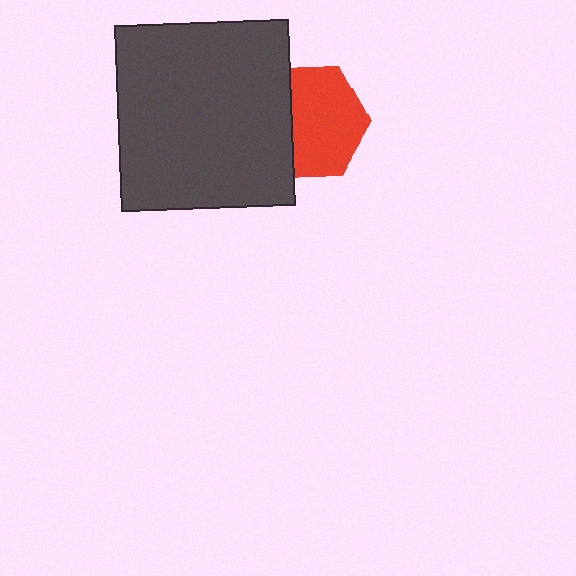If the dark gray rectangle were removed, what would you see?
You would see the complete red hexagon.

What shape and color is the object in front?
The object in front is a dark gray rectangle.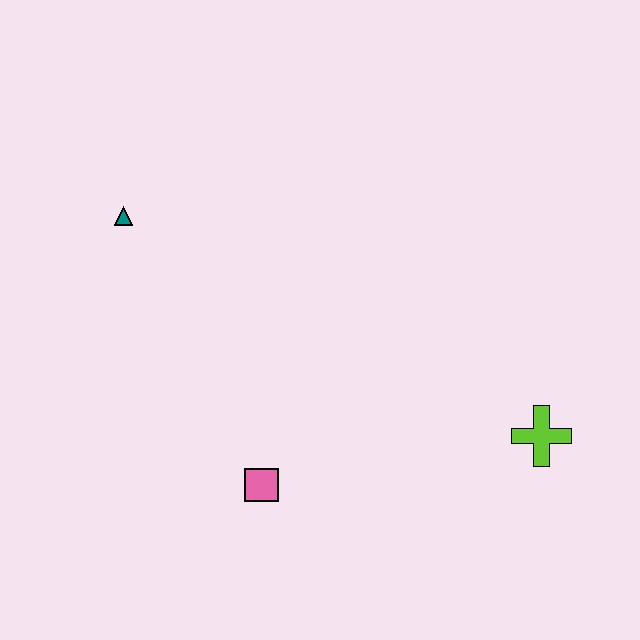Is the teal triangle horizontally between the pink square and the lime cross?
No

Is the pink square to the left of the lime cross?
Yes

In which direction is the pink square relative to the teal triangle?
The pink square is below the teal triangle.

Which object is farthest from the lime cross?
The teal triangle is farthest from the lime cross.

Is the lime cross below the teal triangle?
Yes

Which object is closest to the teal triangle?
The pink square is closest to the teal triangle.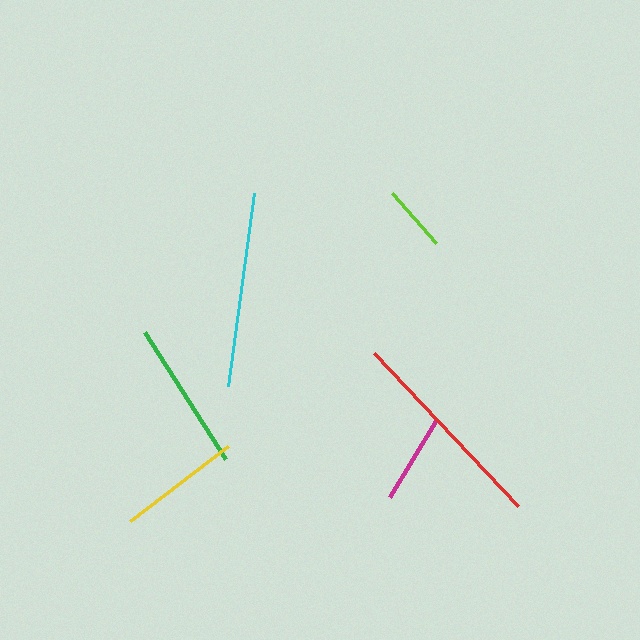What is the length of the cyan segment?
The cyan segment is approximately 194 pixels long.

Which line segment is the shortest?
The lime line is the shortest at approximately 67 pixels.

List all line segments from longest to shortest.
From longest to shortest: red, cyan, green, yellow, magenta, lime.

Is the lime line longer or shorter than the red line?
The red line is longer than the lime line.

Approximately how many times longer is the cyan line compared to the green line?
The cyan line is approximately 1.3 times the length of the green line.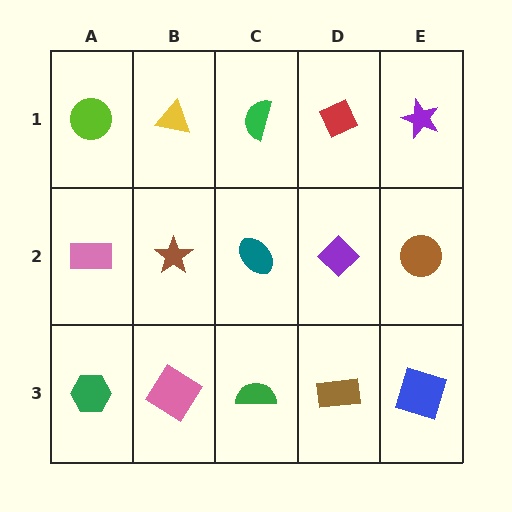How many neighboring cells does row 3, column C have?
3.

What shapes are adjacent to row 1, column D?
A purple diamond (row 2, column D), a green semicircle (row 1, column C), a purple star (row 1, column E).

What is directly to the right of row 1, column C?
A red diamond.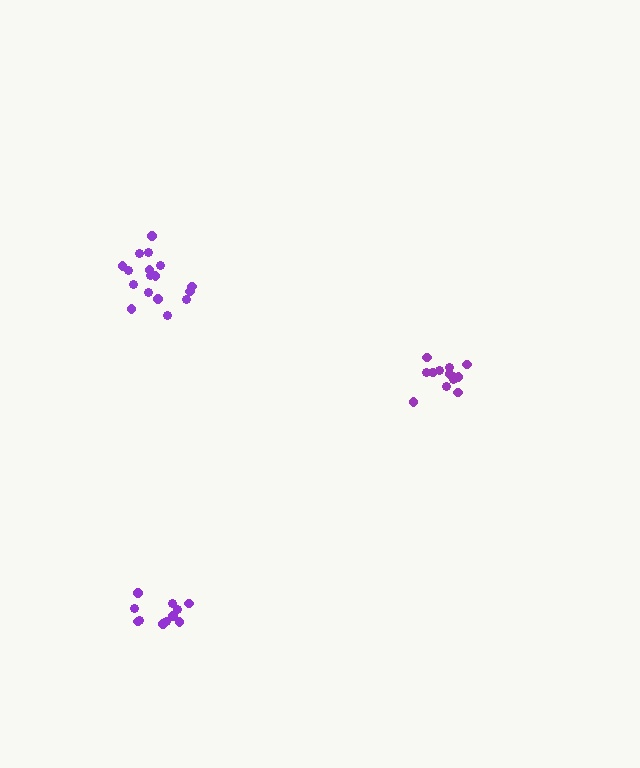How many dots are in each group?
Group 1: 11 dots, Group 2: 17 dots, Group 3: 13 dots (41 total).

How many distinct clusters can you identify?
There are 3 distinct clusters.